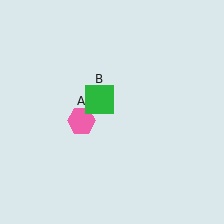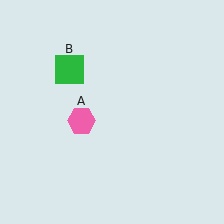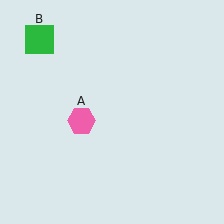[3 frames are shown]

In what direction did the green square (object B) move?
The green square (object B) moved up and to the left.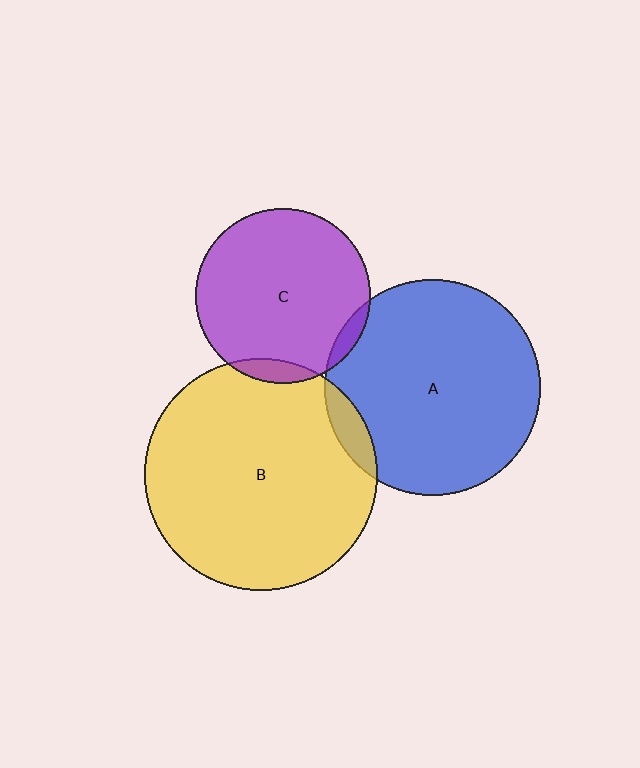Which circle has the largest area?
Circle B (yellow).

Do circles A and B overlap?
Yes.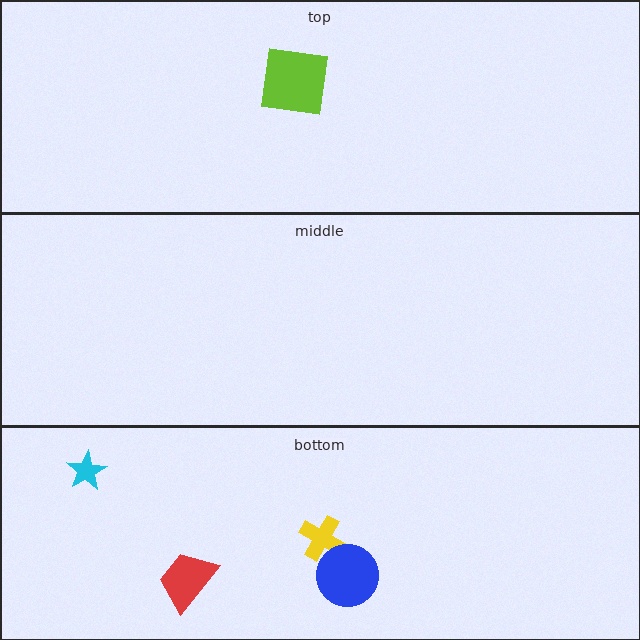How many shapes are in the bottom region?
4.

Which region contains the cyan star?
The bottom region.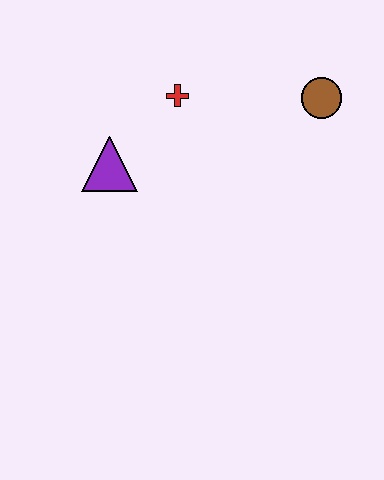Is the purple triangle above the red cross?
No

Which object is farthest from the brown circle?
The purple triangle is farthest from the brown circle.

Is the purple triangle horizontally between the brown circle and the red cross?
No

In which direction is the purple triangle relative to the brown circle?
The purple triangle is to the left of the brown circle.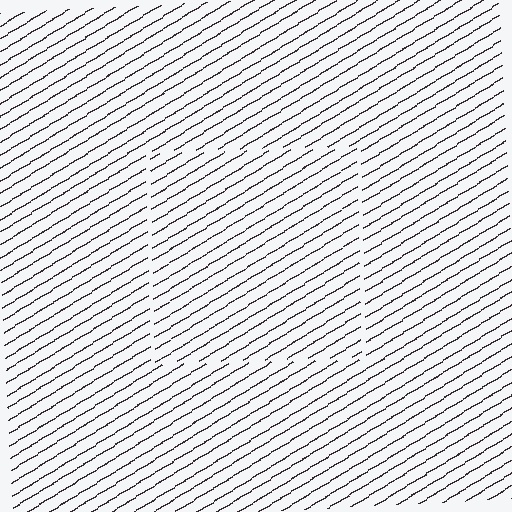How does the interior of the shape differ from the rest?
The interior of the shape contains the same grating, shifted by half a period — the contour is defined by the phase discontinuity where line-ends from the inner and outer gratings abut.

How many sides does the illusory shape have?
4 sides — the line-ends trace a square.